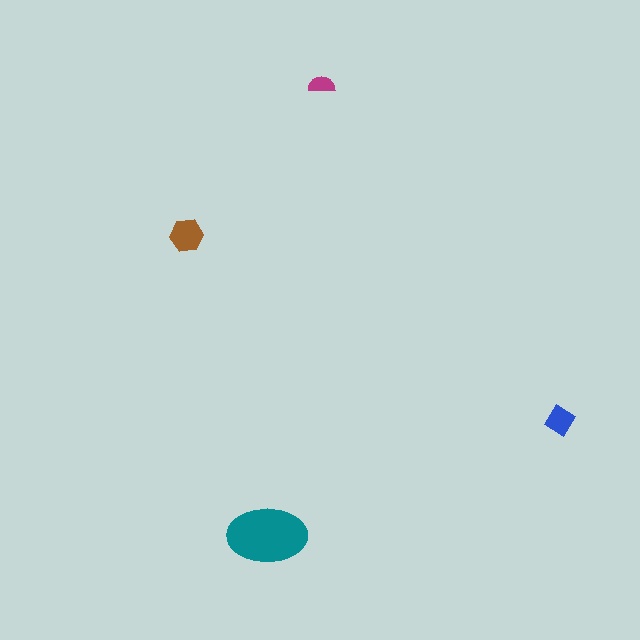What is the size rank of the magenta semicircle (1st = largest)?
4th.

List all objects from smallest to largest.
The magenta semicircle, the blue diamond, the brown hexagon, the teal ellipse.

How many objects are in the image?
There are 4 objects in the image.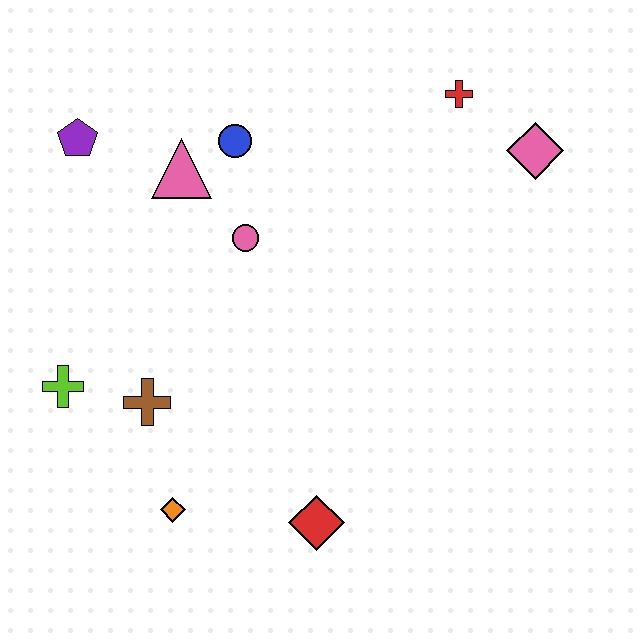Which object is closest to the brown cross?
The lime cross is closest to the brown cross.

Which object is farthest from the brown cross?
The pink diamond is farthest from the brown cross.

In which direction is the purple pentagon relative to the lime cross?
The purple pentagon is above the lime cross.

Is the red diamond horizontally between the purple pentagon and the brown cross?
No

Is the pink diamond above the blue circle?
No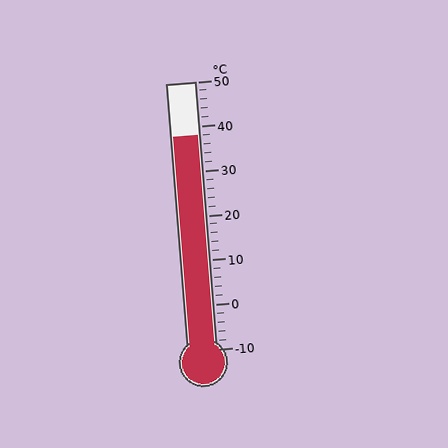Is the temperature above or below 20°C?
The temperature is above 20°C.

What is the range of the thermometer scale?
The thermometer scale ranges from -10°C to 50°C.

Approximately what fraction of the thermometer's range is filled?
The thermometer is filled to approximately 80% of its range.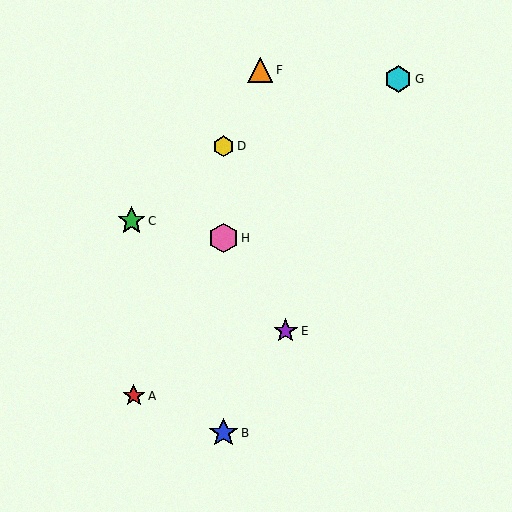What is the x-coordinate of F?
Object F is at x≈260.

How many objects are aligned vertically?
3 objects (B, D, H) are aligned vertically.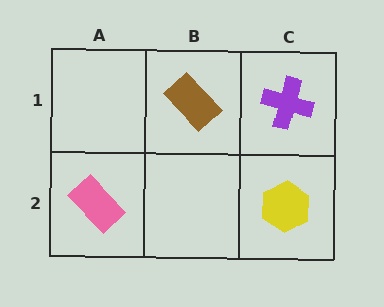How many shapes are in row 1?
2 shapes.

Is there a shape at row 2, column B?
No, that cell is empty.